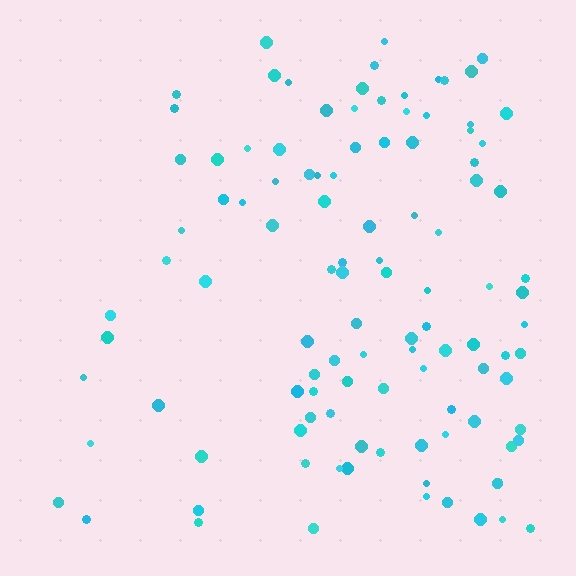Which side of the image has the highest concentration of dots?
The right.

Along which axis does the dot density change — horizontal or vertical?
Horizontal.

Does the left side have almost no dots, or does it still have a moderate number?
Still a moderate number, just noticeably fewer than the right.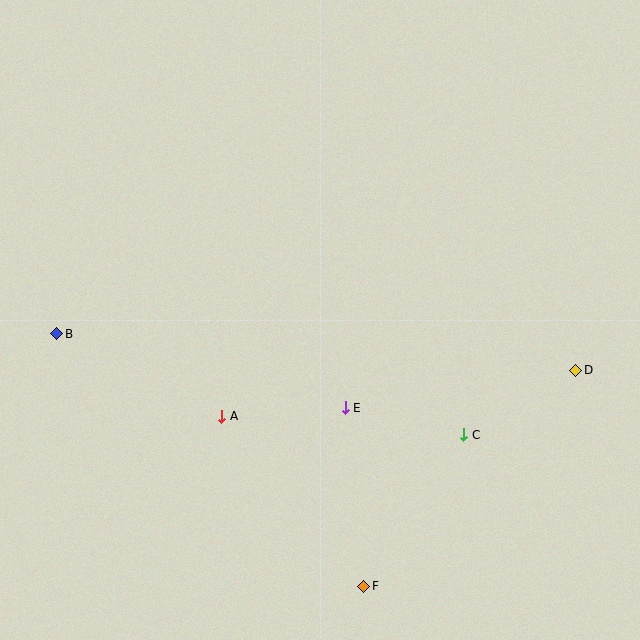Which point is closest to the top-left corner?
Point B is closest to the top-left corner.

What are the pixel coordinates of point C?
Point C is at (464, 435).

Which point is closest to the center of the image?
Point E at (345, 408) is closest to the center.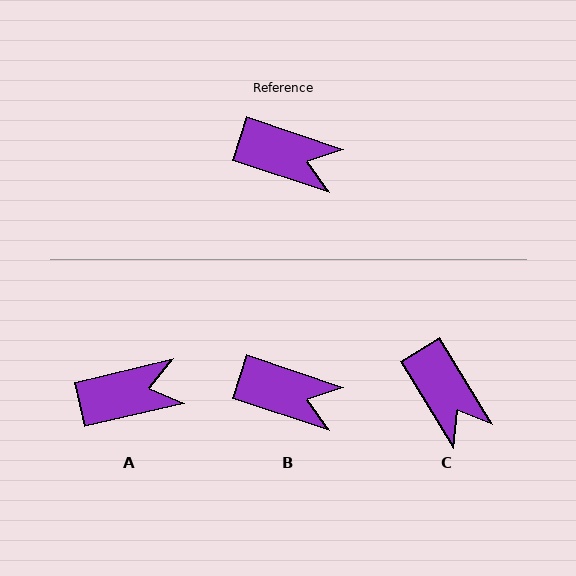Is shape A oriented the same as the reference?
No, it is off by about 32 degrees.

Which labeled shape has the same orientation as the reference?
B.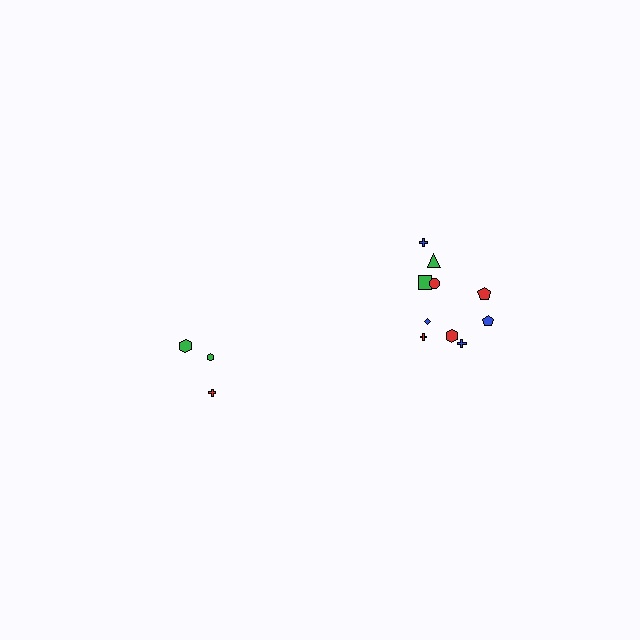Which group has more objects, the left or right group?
The right group.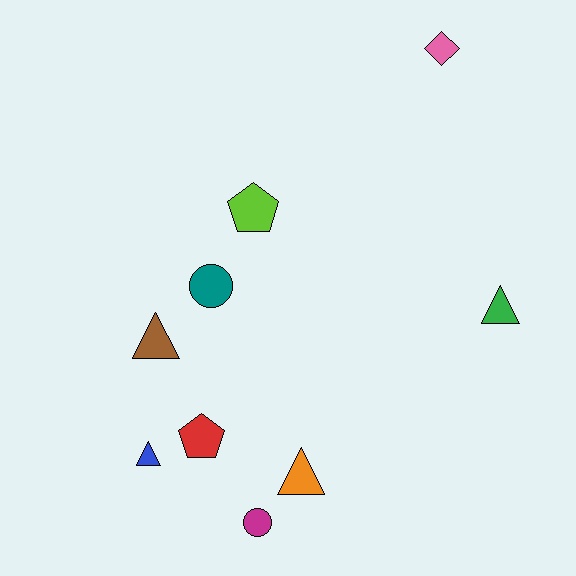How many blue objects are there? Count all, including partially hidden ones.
There is 1 blue object.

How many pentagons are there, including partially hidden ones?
There are 2 pentagons.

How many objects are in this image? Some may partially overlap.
There are 9 objects.